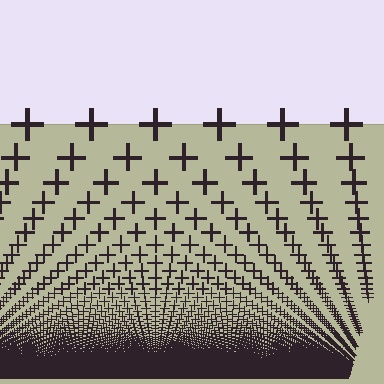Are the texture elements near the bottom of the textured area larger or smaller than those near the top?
Smaller. The gradient is inverted — elements near the bottom are smaller and denser.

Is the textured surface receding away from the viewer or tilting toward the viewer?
The surface appears to tilt toward the viewer. Texture elements get larger and sparser toward the top.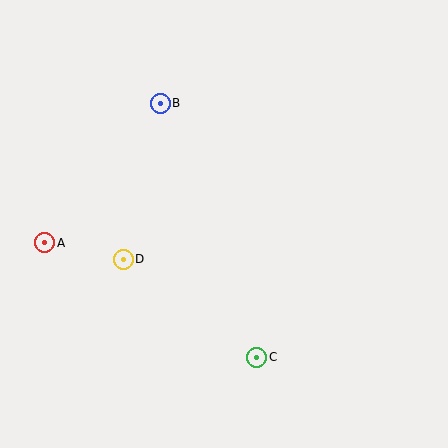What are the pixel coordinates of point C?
Point C is at (257, 357).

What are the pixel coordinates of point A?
Point A is at (45, 243).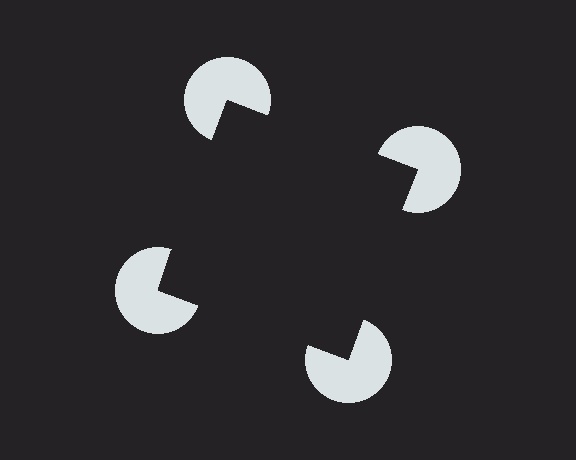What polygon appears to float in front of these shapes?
An illusory square — its edges are inferred from the aligned wedge cuts in the pac-man discs, not physically drawn.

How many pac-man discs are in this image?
There are 4 — one at each vertex of the illusory square.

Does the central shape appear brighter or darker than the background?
It typically appears slightly darker than the background, even though no actual brightness change is drawn.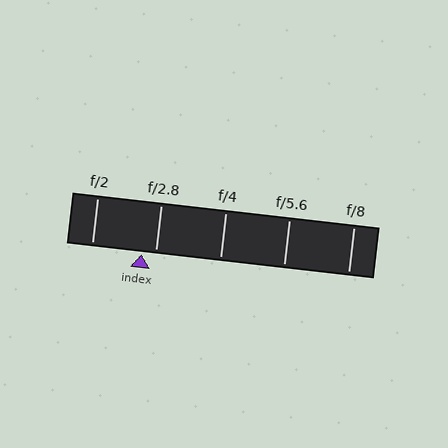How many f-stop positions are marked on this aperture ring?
There are 5 f-stop positions marked.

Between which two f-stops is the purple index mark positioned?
The index mark is between f/2 and f/2.8.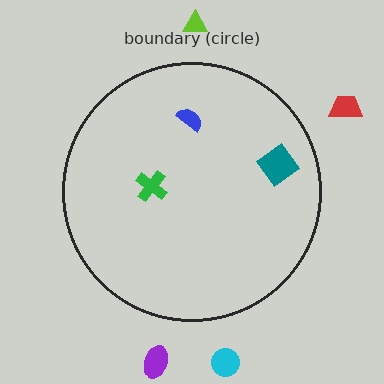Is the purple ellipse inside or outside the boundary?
Outside.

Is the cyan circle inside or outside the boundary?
Outside.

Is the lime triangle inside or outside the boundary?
Outside.